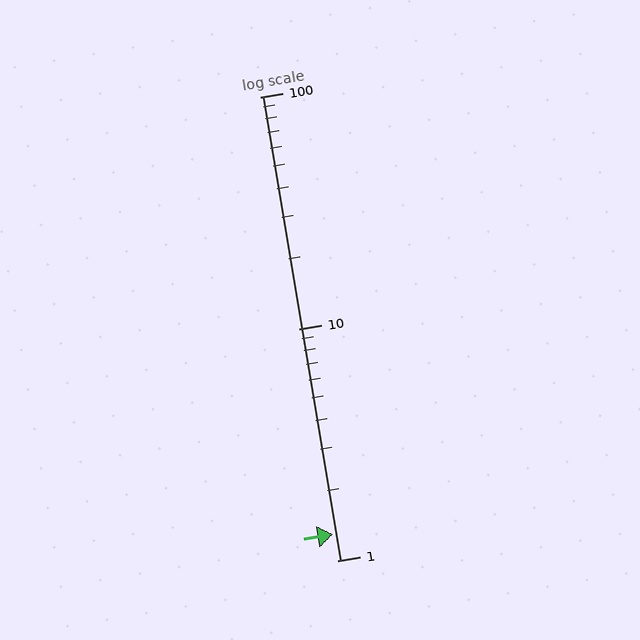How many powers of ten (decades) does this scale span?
The scale spans 2 decades, from 1 to 100.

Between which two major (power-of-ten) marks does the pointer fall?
The pointer is between 1 and 10.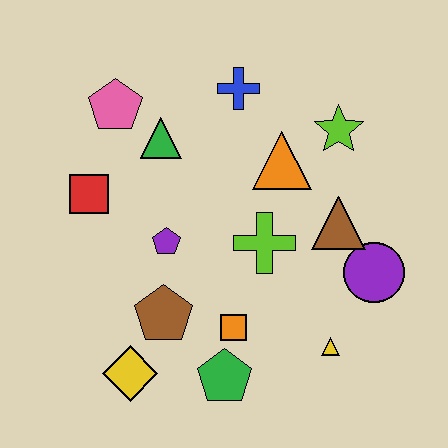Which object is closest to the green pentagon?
The orange square is closest to the green pentagon.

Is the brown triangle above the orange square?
Yes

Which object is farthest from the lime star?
The yellow diamond is farthest from the lime star.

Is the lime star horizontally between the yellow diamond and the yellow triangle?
No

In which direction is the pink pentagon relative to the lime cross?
The pink pentagon is to the left of the lime cross.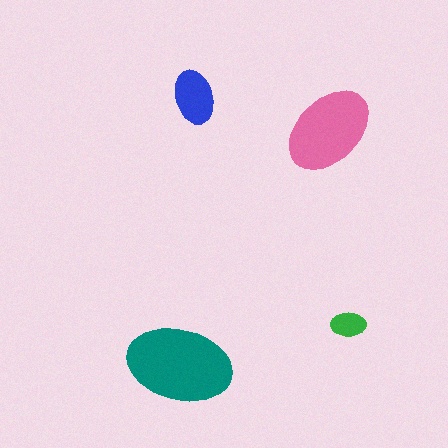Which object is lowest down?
The teal ellipse is bottommost.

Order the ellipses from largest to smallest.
the teal one, the pink one, the blue one, the green one.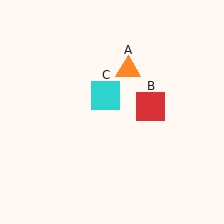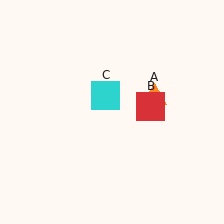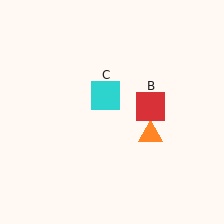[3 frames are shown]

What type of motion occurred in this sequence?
The orange triangle (object A) rotated clockwise around the center of the scene.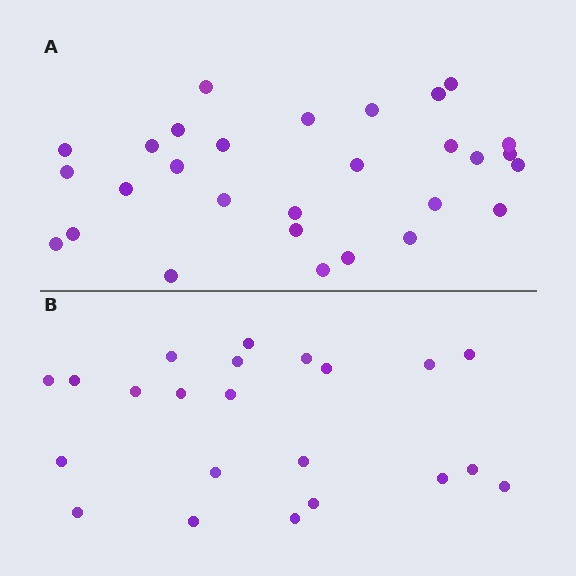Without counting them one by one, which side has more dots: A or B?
Region A (the top region) has more dots.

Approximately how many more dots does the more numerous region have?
Region A has roughly 8 or so more dots than region B.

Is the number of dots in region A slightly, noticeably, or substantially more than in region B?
Region A has noticeably more, but not dramatically so. The ratio is roughly 1.3 to 1.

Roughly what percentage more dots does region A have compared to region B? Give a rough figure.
About 30% more.